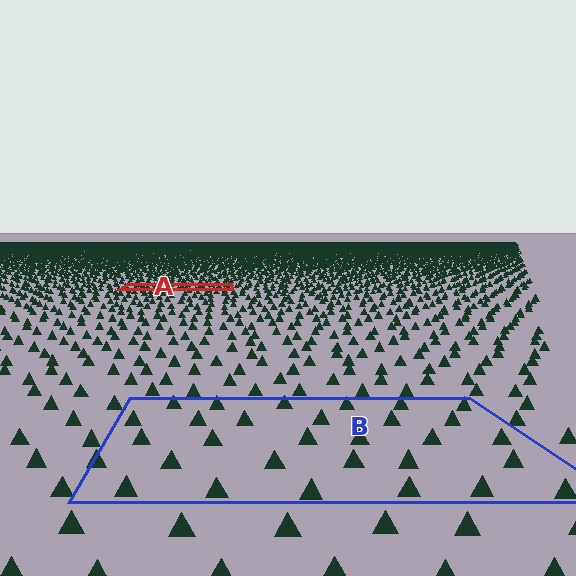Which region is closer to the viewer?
Region B is closer. The texture elements there are larger and more spread out.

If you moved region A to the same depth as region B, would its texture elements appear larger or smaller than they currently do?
They would appear larger. At a closer depth, the same texture elements are projected at a bigger on-screen size.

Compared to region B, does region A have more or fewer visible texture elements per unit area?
Region A has more texture elements per unit area — they are packed more densely because it is farther away.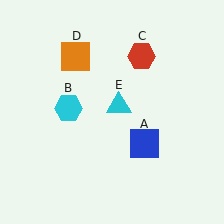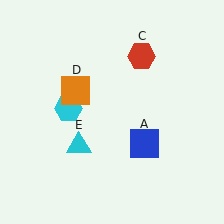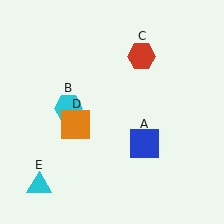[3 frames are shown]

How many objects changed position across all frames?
2 objects changed position: orange square (object D), cyan triangle (object E).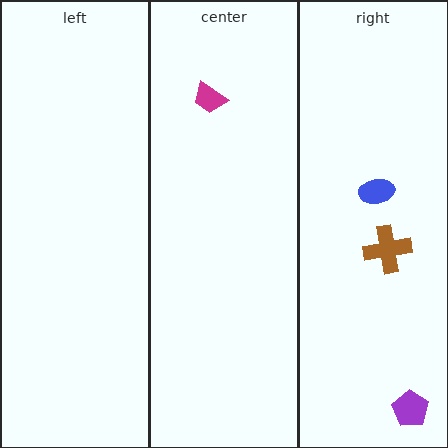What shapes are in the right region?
The brown cross, the blue ellipse, the purple pentagon.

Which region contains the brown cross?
The right region.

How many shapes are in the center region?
1.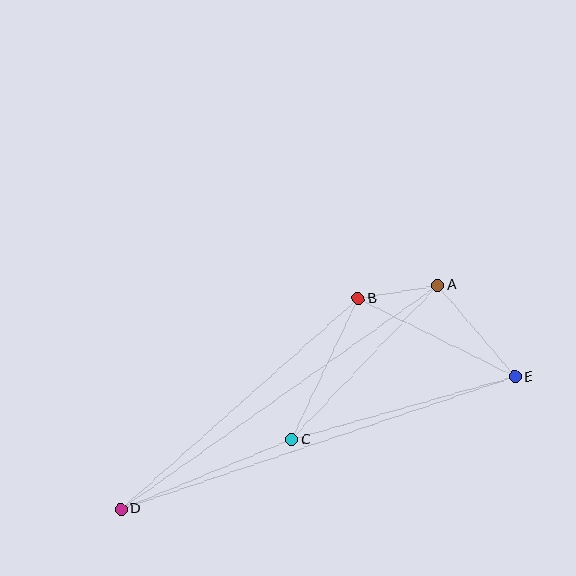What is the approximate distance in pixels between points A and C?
The distance between A and C is approximately 213 pixels.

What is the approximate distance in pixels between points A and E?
The distance between A and E is approximately 120 pixels.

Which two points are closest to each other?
Points A and B are closest to each other.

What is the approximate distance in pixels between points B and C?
The distance between B and C is approximately 156 pixels.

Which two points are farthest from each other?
Points D and E are farthest from each other.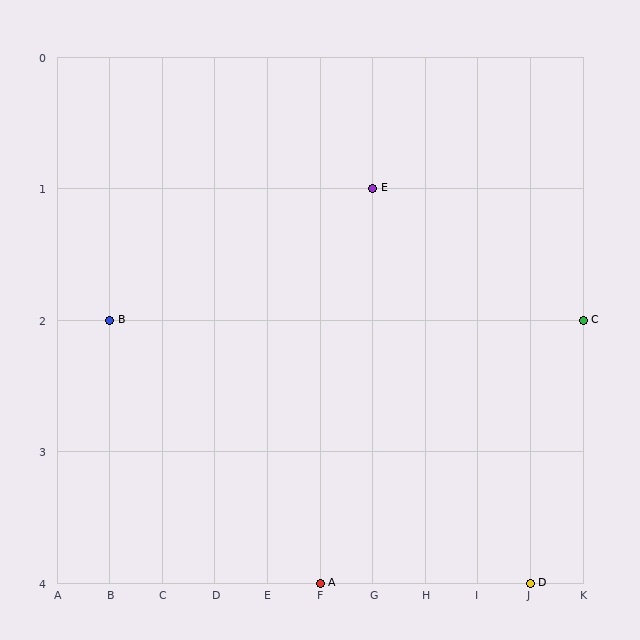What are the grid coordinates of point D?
Point D is at grid coordinates (J, 4).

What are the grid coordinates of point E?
Point E is at grid coordinates (G, 1).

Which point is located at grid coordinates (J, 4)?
Point D is at (J, 4).